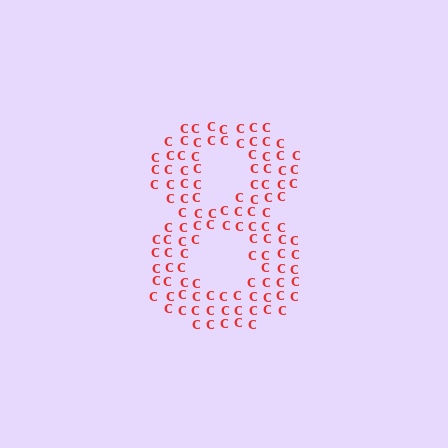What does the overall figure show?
The overall figure shows the digit 8.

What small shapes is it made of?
It is made of small letter C's.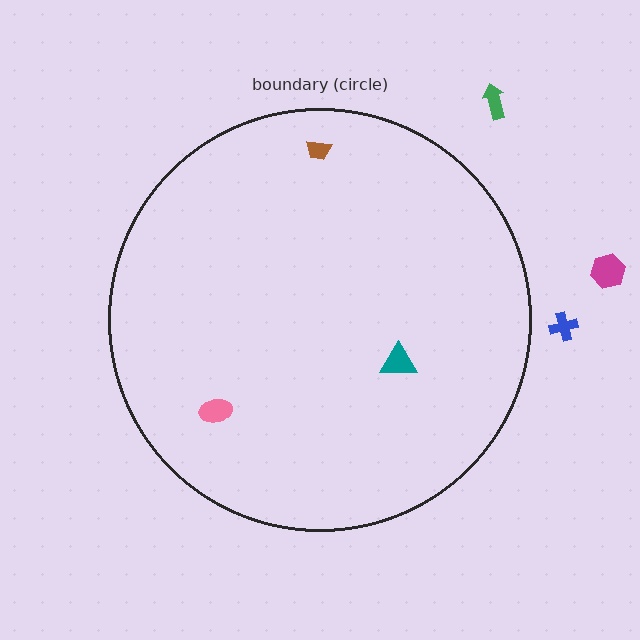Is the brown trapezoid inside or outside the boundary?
Inside.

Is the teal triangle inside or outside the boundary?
Inside.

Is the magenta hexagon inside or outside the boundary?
Outside.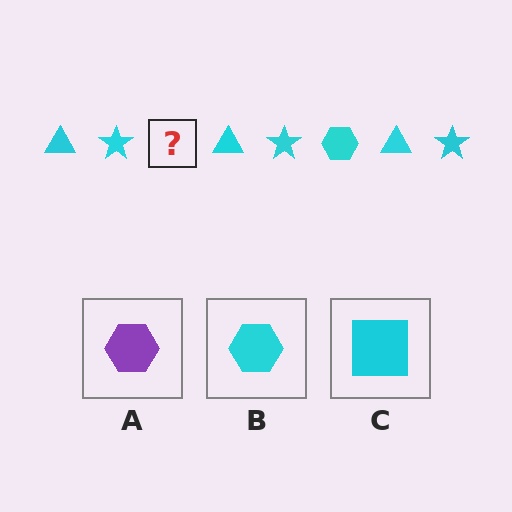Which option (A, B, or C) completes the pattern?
B.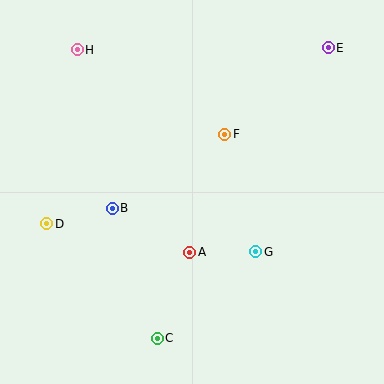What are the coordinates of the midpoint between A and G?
The midpoint between A and G is at (223, 252).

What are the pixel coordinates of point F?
Point F is at (225, 134).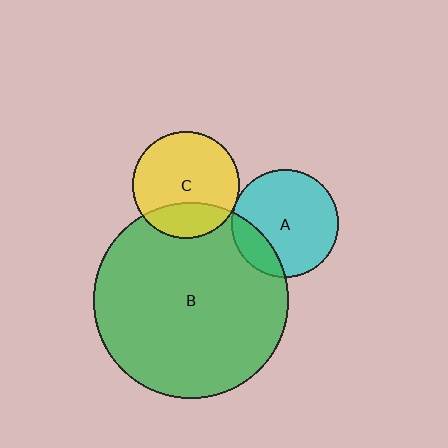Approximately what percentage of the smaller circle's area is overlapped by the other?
Approximately 20%.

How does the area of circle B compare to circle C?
Approximately 3.3 times.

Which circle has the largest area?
Circle B (green).